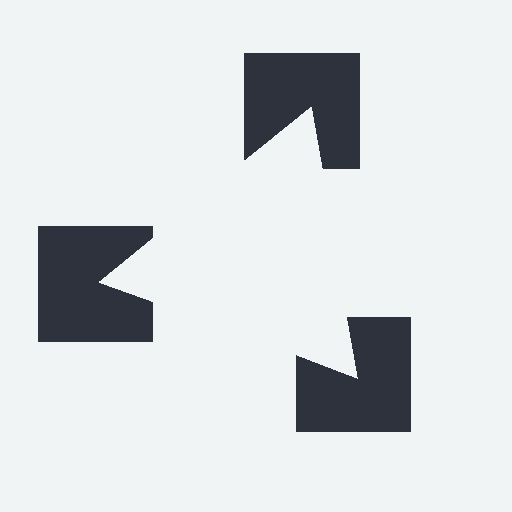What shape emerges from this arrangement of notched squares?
An illusory triangle — its edges are inferred from the aligned wedge cuts in the notched squares, not physically drawn.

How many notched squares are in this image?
There are 3 — one at each vertex of the illusory triangle.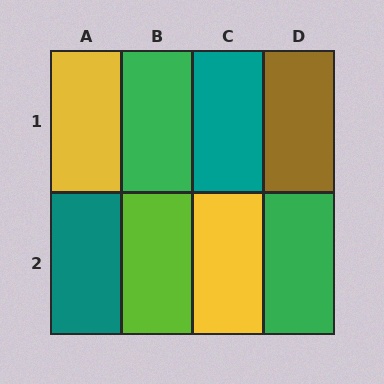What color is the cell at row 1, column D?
Brown.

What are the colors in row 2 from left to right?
Teal, lime, yellow, green.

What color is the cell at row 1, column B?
Green.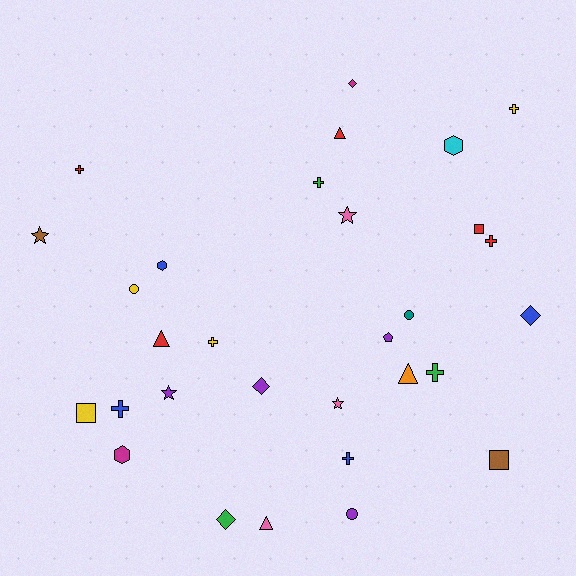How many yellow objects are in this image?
There are 4 yellow objects.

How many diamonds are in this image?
There are 4 diamonds.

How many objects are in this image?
There are 30 objects.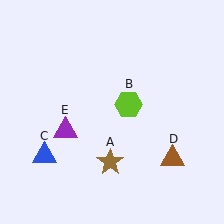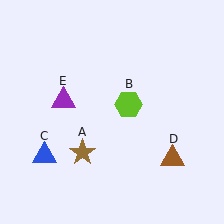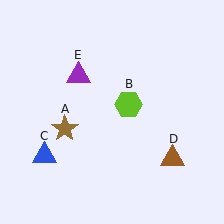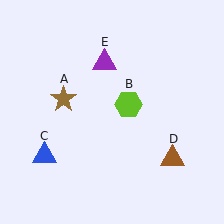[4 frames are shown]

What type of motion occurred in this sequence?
The brown star (object A), purple triangle (object E) rotated clockwise around the center of the scene.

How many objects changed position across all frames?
2 objects changed position: brown star (object A), purple triangle (object E).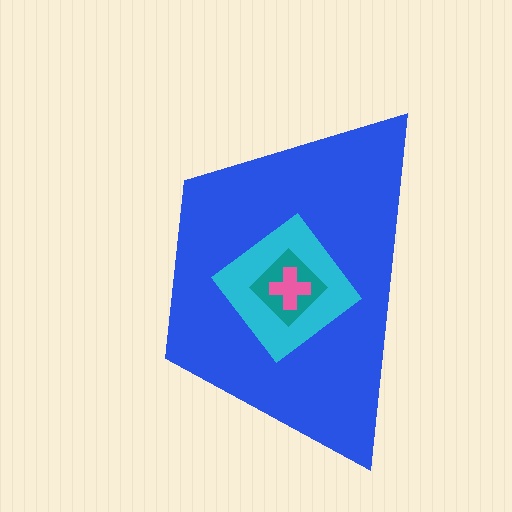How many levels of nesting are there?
4.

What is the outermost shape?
The blue trapezoid.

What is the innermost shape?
The pink cross.